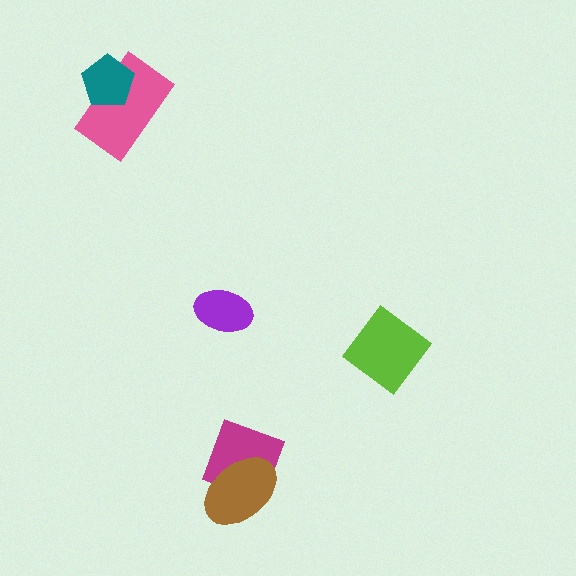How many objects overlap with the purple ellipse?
0 objects overlap with the purple ellipse.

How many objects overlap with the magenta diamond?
1 object overlaps with the magenta diamond.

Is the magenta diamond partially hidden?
Yes, it is partially covered by another shape.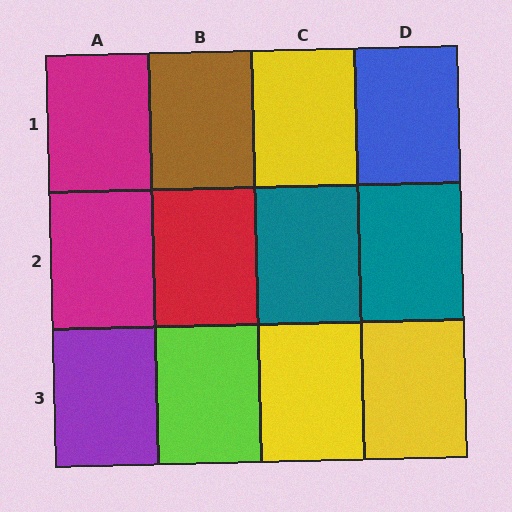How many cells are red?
1 cell is red.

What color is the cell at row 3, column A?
Purple.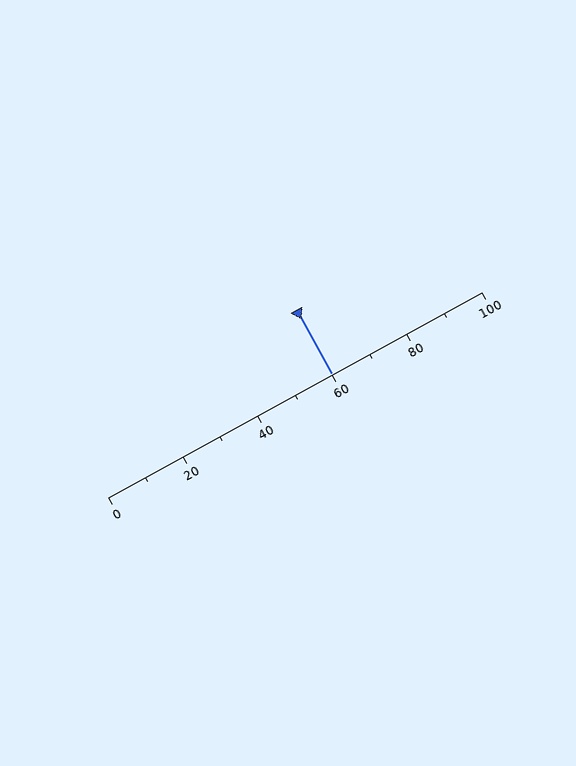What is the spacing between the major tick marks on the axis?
The major ticks are spaced 20 apart.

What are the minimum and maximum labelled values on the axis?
The axis runs from 0 to 100.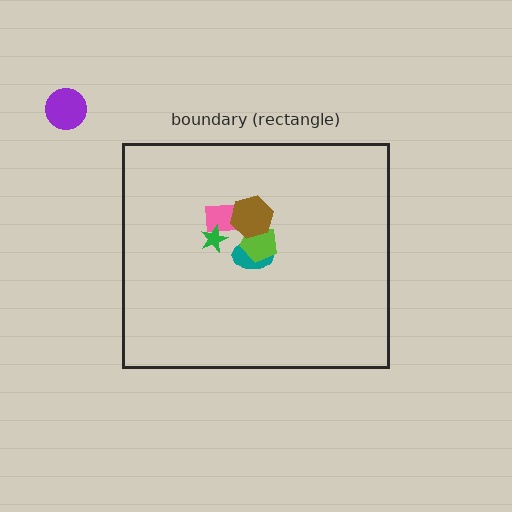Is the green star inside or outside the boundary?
Inside.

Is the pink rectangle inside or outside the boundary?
Inside.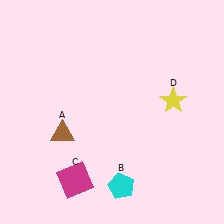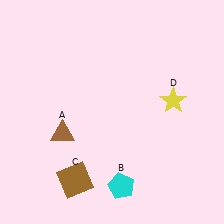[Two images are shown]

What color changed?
The square (C) changed from magenta in Image 1 to brown in Image 2.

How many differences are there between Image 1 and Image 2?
There is 1 difference between the two images.